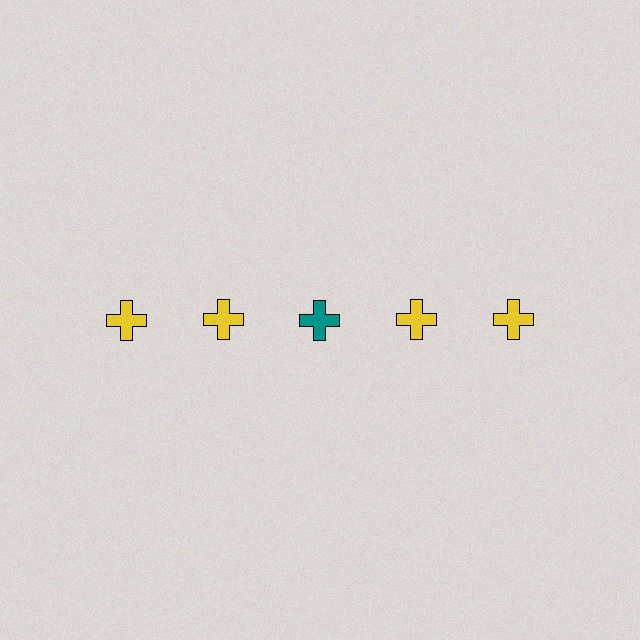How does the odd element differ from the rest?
It has a different color: teal instead of yellow.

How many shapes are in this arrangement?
There are 5 shapes arranged in a grid pattern.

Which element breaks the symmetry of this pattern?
The teal cross in the top row, center column breaks the symmetry. All other shapes are yellow crosses.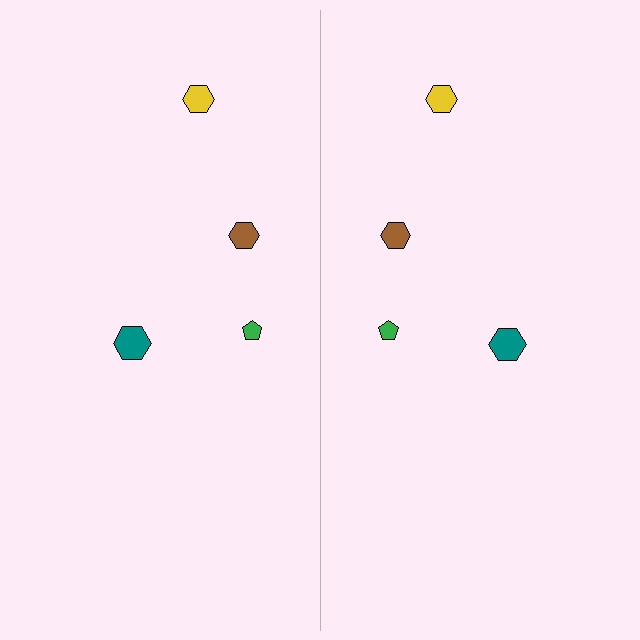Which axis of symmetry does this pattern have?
The pattern has a vertical axis of symmetry running through the center of the image.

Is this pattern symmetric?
Yes, this pattern has bilateral (reflection) symmetry.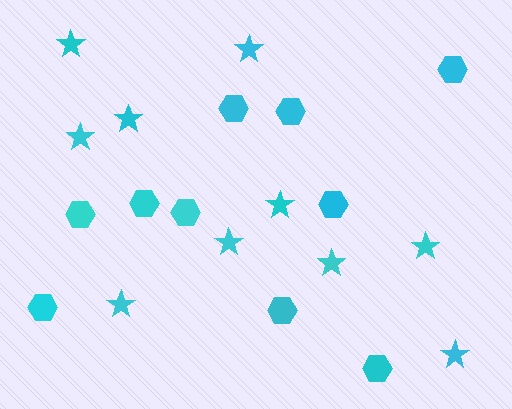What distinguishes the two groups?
There are 2 groups: one group of stars (10) and one group of hexagons (10).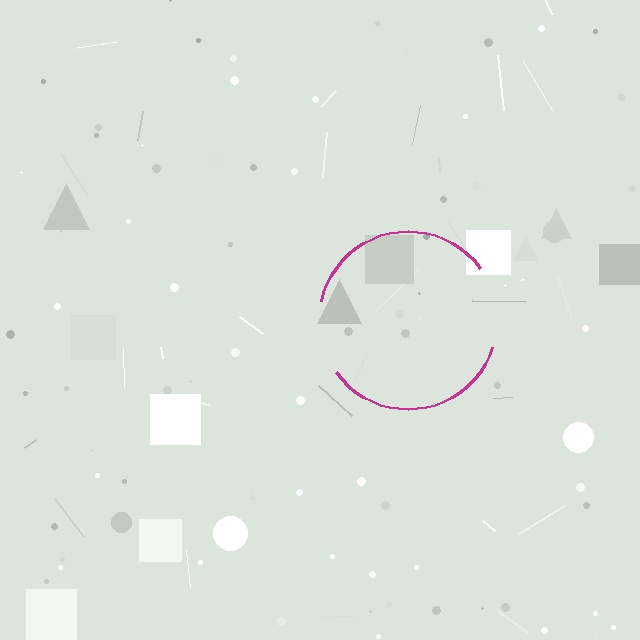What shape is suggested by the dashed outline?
The dashed outline suggests a circle.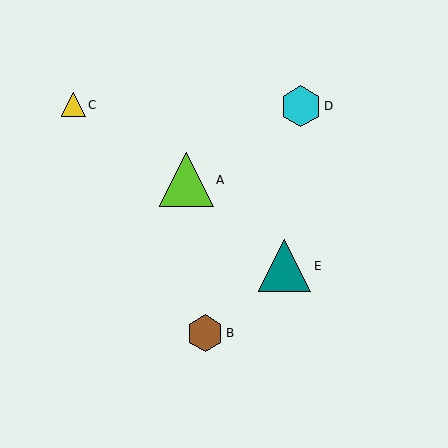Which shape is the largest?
The lime triangle (labeled A) is the largest.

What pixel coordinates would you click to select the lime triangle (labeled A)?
Click at (186, 180) to select the lime triangle A.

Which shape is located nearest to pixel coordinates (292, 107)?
The cyan hexagon (labeled D) at (301, 106) is nearest to that location.